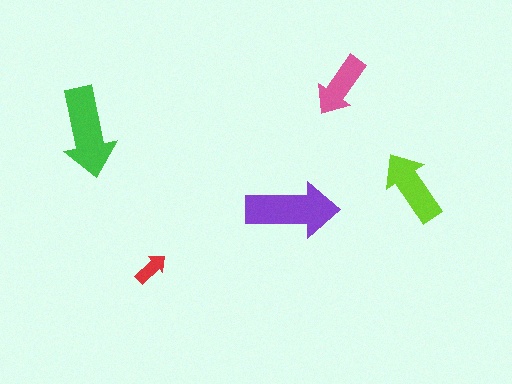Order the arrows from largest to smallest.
the purple one, the green one, the lime one, the pink one, the red one.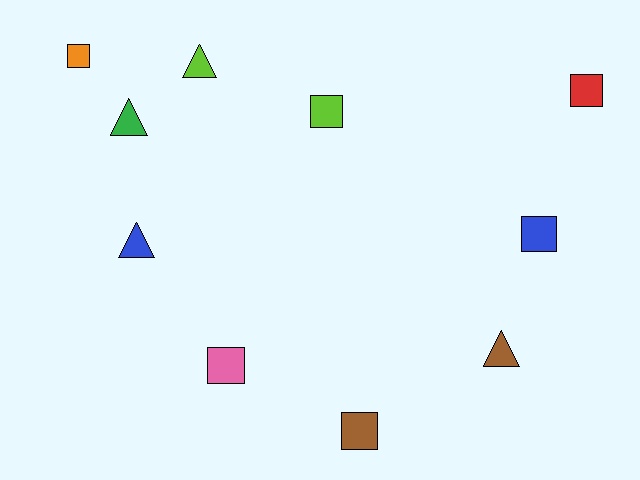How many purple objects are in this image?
There are no purple objects.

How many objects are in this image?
There are 10 objects.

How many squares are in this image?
There are 6 squares.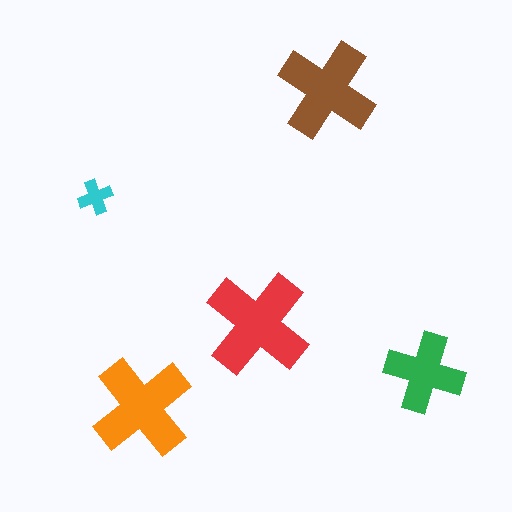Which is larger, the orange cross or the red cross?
The red one.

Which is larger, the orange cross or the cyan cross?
The orange one.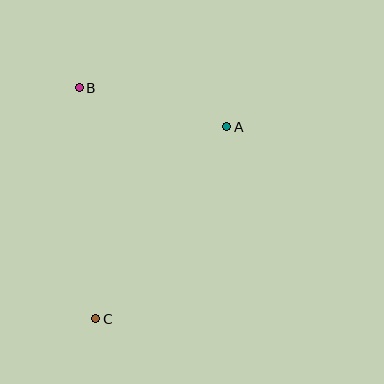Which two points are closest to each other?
Points A and B are closest to each other.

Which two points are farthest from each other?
Points A and C are farthest from each other.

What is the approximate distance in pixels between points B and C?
The distance between B and C is approximately 231 pixels.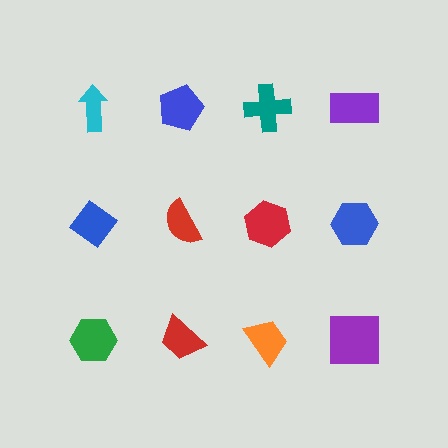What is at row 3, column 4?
A purple square.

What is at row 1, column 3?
A teal cross.